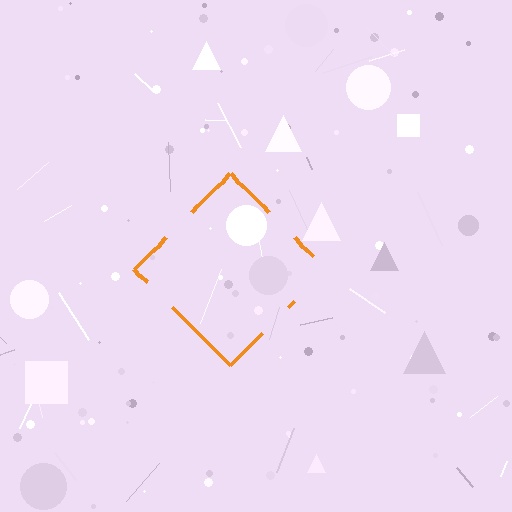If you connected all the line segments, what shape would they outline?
They would outline a diamond.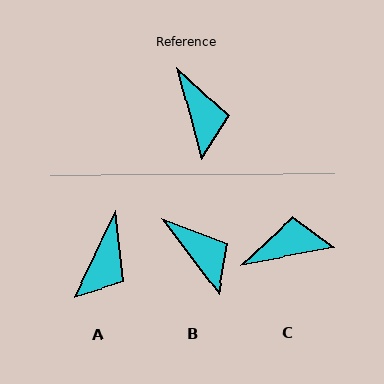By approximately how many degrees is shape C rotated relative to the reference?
Approximately 86 degrees counter-clockwise.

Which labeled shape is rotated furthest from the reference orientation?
C, about 86 degrees away.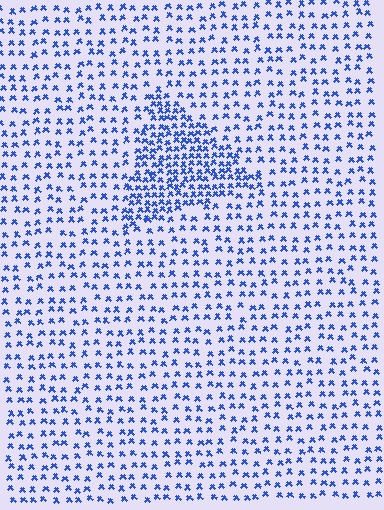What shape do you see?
I see a triangle.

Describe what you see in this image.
The image contains small blue elements arranged at two different densities. A triangle-shaped region is visible where the elements are more densely packed than the surrounding area.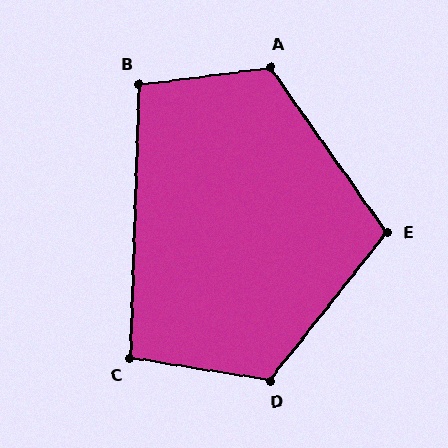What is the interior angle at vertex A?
Approximately 118 degrees (obtuse).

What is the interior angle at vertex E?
Approximately 106 degrees (obtuse).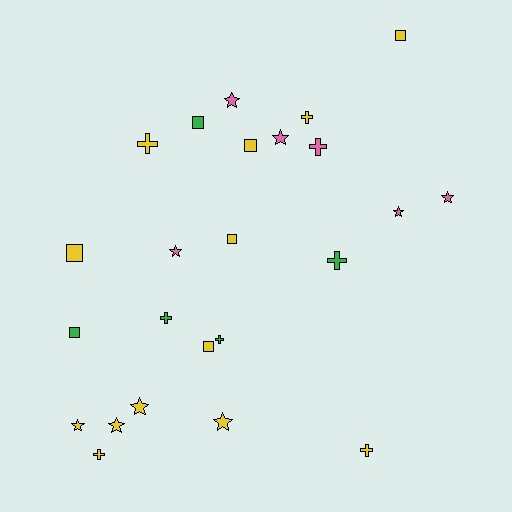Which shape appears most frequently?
Star, with 9 objects.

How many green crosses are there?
There are 3 green crosses.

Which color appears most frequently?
Yellow, with 13 objects.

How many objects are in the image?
There are 24 objects.